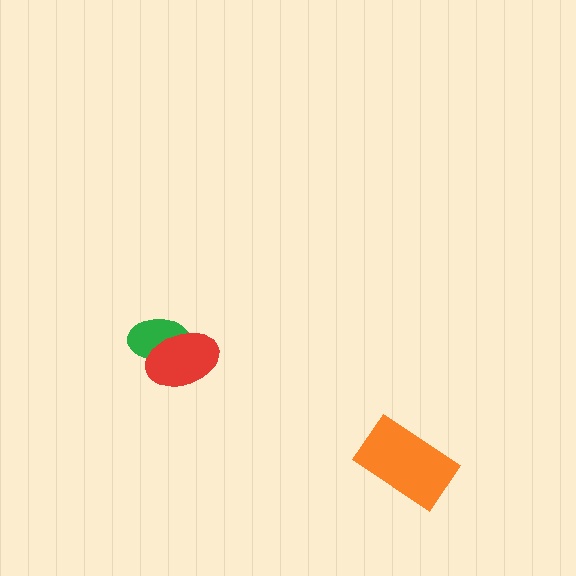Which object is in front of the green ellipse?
The red ellipse is in front of the green ellipse.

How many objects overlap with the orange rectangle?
0 objects overlap with the orange rectangle.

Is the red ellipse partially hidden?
No, no other shape covers it.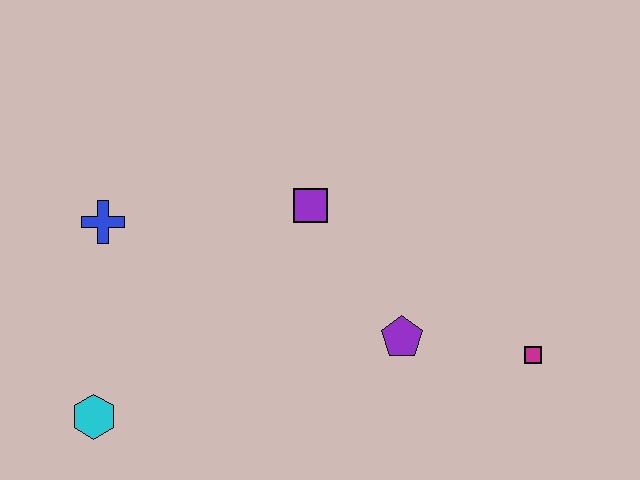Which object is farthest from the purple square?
The cyan hexagon is farthest from the purple square.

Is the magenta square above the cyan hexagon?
Yes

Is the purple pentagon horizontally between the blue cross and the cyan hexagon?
No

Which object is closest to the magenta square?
The purple pentagon is closest to the magenta square.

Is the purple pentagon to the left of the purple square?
No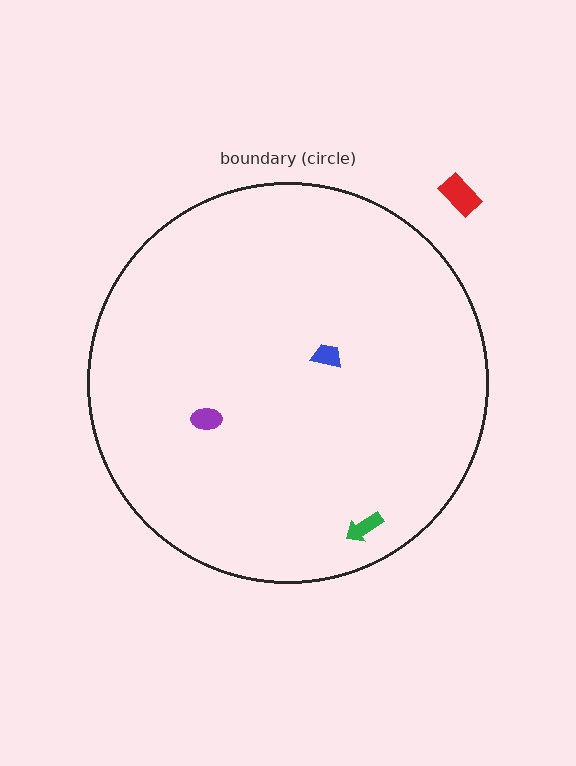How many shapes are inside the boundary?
3 inside, 1 outside.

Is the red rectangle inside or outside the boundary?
Outside.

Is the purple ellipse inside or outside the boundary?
Inside.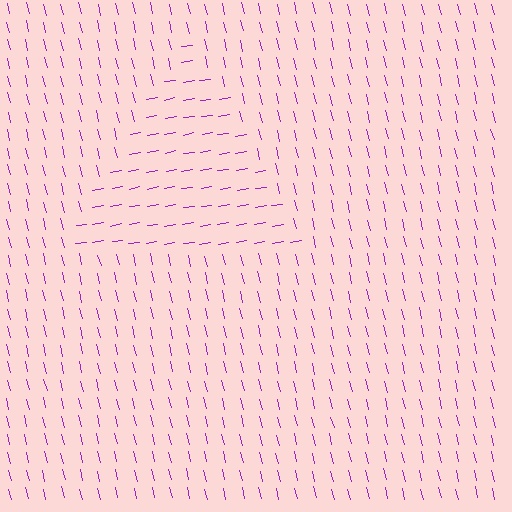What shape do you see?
I see a triangle.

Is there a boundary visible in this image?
Yes, there is a texture boundary formed by a change in line orientation.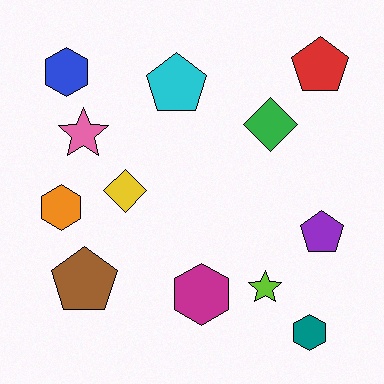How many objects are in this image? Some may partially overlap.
There are 12 objects.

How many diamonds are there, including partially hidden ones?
There are 2 diamonds.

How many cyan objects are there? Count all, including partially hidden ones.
There is 1 cyan object.